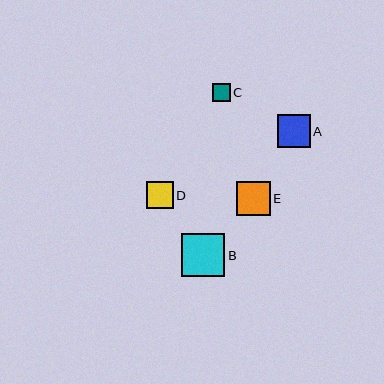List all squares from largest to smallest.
From largest to smallest: B, E, A, D, C.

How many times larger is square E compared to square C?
Square E is approximately 1.9 times the size of square C.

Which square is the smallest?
Square C is the smallest with a size of approximately 18 pixels.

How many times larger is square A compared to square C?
Square A is approximately 1.8 times the size of square C.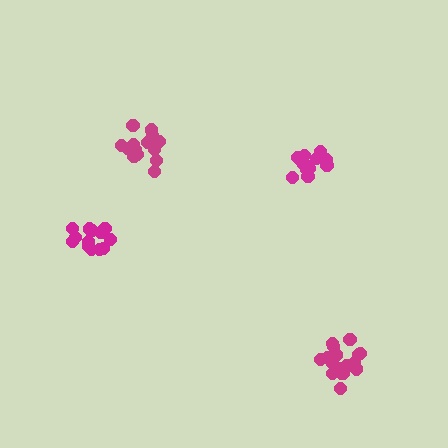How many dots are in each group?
Group 1: 13 dots, Group 2: 17 dots, Group 3: 14 dots, Group 4: 16 dots (60 total).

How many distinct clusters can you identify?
There are 4 distinct clusters.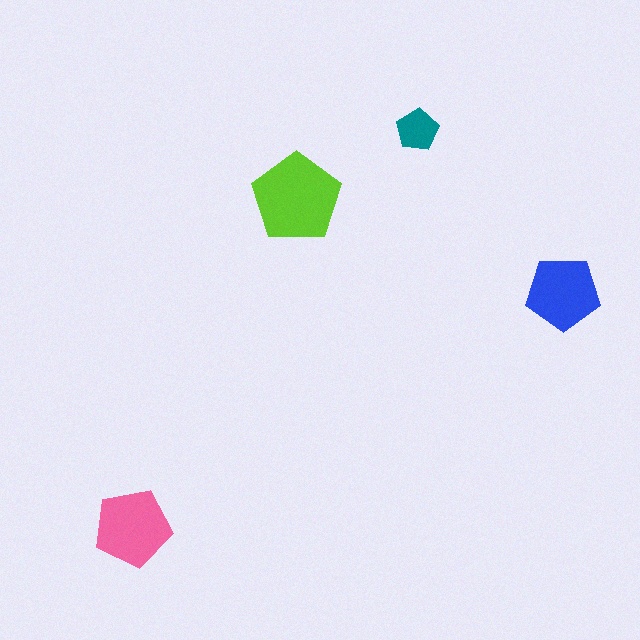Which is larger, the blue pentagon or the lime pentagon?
The lime one.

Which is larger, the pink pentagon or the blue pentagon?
The pink one.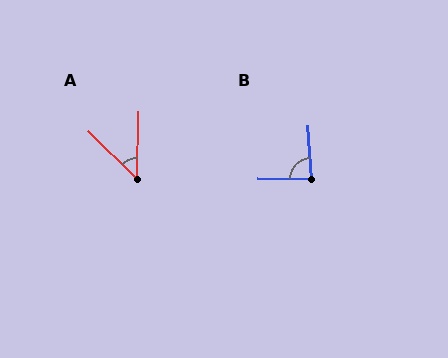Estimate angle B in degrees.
Approximately 85 degrees.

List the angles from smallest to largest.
A (47°), B (85°).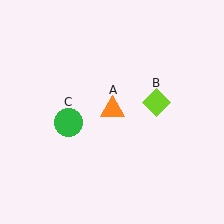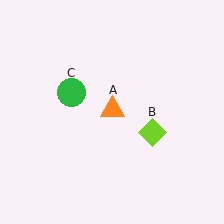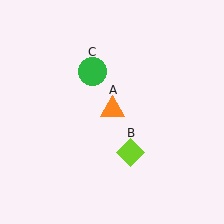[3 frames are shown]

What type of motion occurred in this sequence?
The lime diamond (object B), green circle (object C) rotated clockwise around the center of the scene.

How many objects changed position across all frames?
2 objects changed position: lime diamond (object B), green circle (object C).